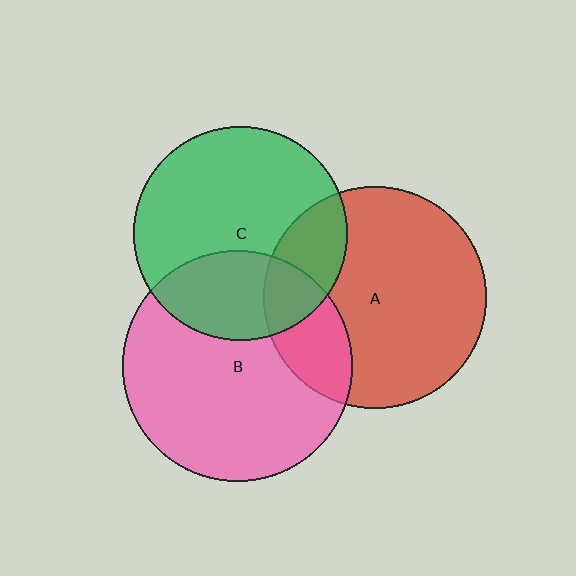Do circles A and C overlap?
Yes.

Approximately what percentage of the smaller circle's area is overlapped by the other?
Approximately 20%.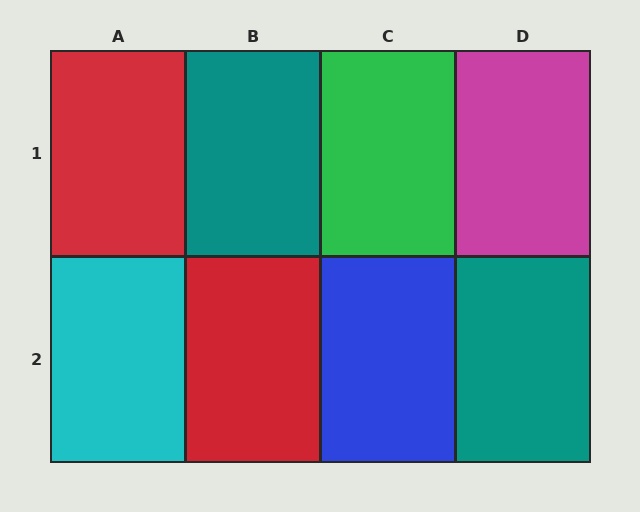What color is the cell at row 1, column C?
Green.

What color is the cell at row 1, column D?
Magenta.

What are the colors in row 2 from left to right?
Cyan, red, blue, teal.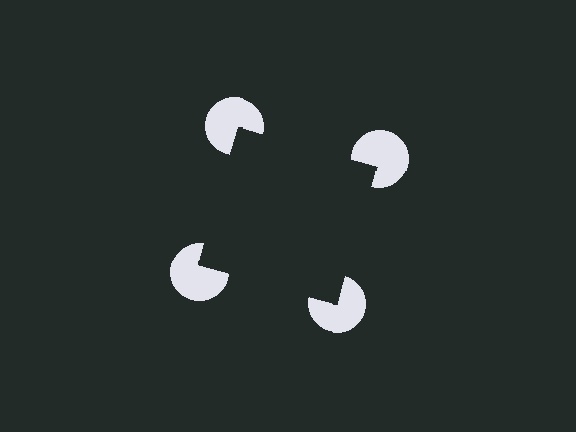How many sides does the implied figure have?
4 sides.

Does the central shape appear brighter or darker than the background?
It typically appears slightly darker than the background, even though no actual brightness change is drawn.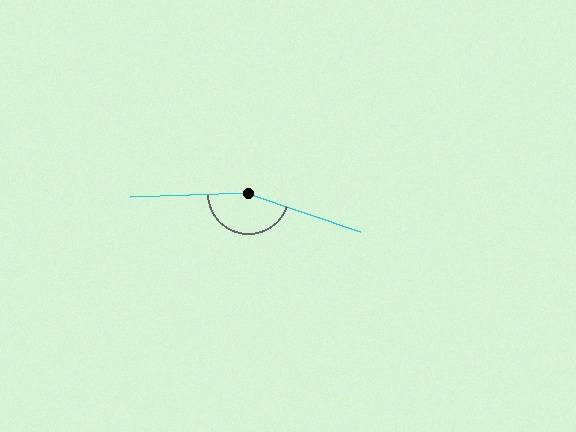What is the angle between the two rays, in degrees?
Approximately 159 degrees.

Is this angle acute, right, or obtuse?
It is obtuse.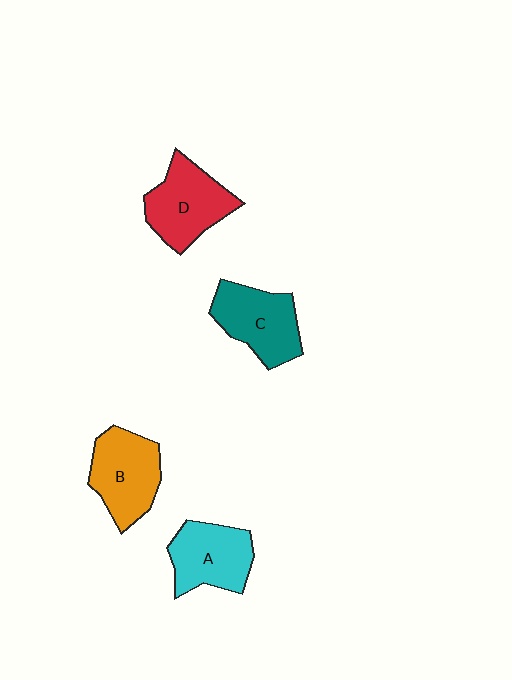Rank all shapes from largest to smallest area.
From largest to smallest: D (red), B (orange), C (teal), A (cyan).